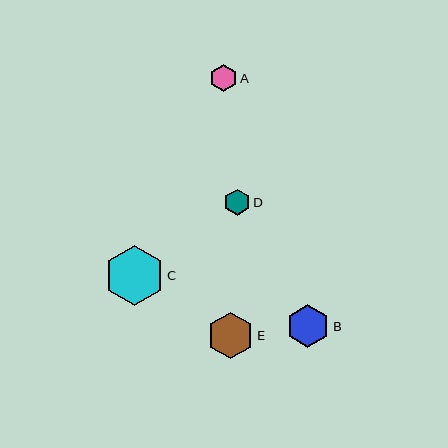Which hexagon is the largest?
Hexagon C is the largest with a size of approximately 59 pixels.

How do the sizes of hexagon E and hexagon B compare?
Hexagon E and hexagon B are approximately the same size.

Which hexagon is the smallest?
Hexagon D is the smallest with a size of approximately 26 pixels.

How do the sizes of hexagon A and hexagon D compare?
Hexagon A and hexagon D are approximately the same size.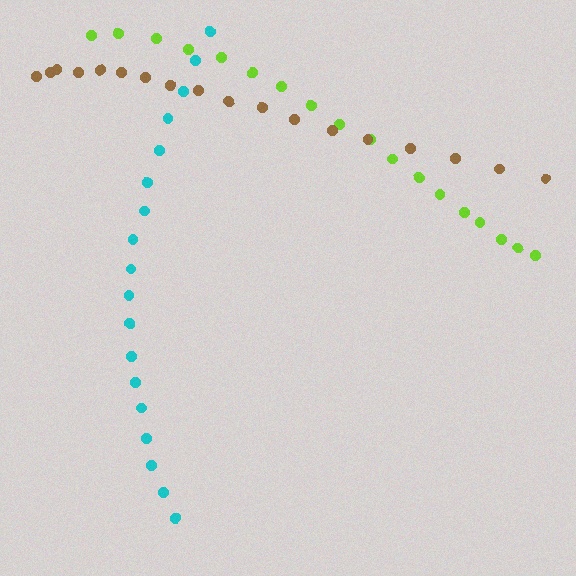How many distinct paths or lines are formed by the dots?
There are 3 distinct paths.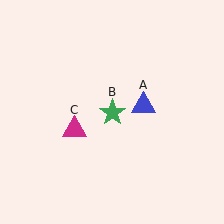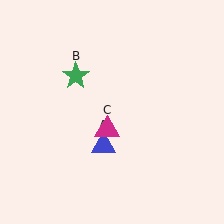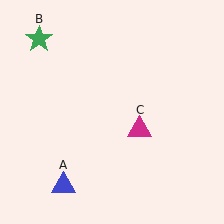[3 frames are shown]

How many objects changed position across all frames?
3 objects changed position: blue triangle (object A), green star (object B), magenta triangle (object C).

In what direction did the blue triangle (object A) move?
The blue triangle (object A) moved down and to the left.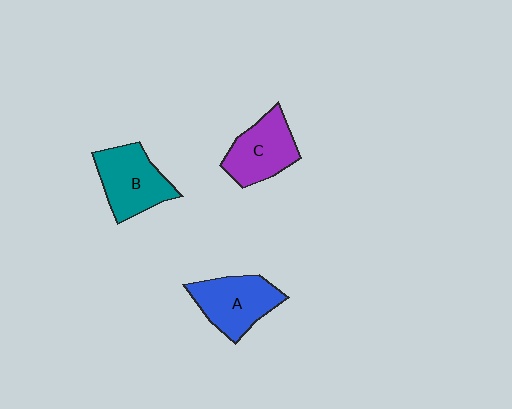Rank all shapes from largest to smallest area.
From largest to smallest: B (teal), A (blue), C (purple).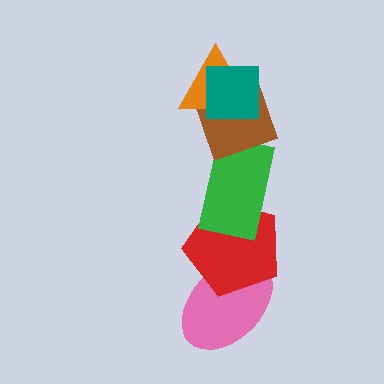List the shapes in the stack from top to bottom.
From top to bottom: the teal square, the orange triangle, the brown diamond, the green rectangle, the red pentagon, the pink ellipse.